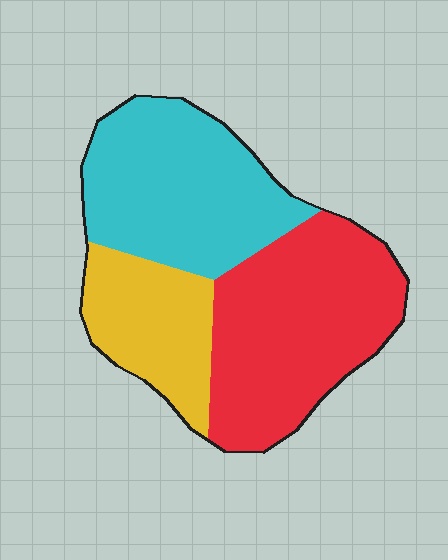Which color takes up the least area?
Yellow, at roughly 20%.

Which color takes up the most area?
Red, at roughly 40%.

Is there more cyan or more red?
Red.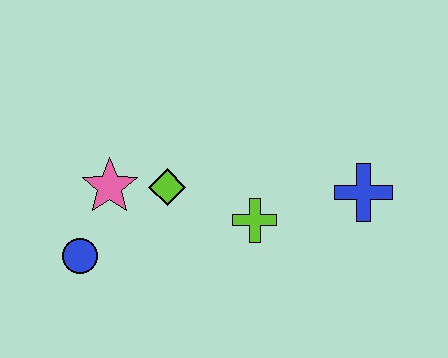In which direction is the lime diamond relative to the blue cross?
The lime diamond is to the left of the blue cross.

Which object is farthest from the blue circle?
The blue cross is farthest from the blue circle.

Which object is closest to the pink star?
The lime diamond is closest to the pink star.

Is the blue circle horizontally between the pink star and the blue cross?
No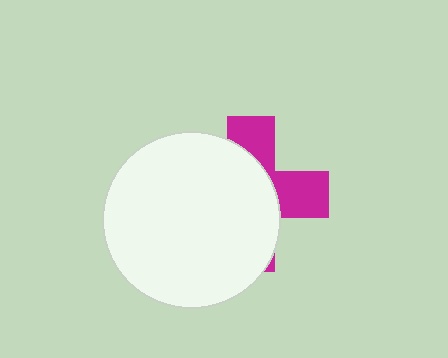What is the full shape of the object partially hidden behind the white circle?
The partially hidden object is a magenta cross.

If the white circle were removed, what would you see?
You would see the complete magenta cross.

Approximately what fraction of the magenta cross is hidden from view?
Roughly 64% of the magenta cross is hidden behind the white circle.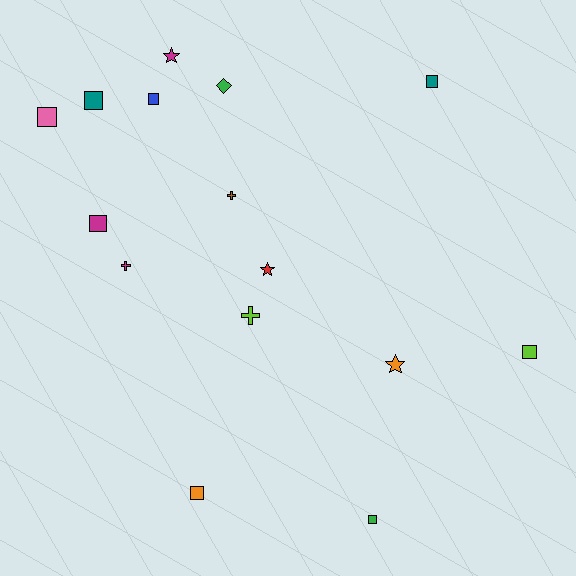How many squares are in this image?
There are 8 squares.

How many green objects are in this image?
There are 2 green objects.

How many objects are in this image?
There are 15 objects.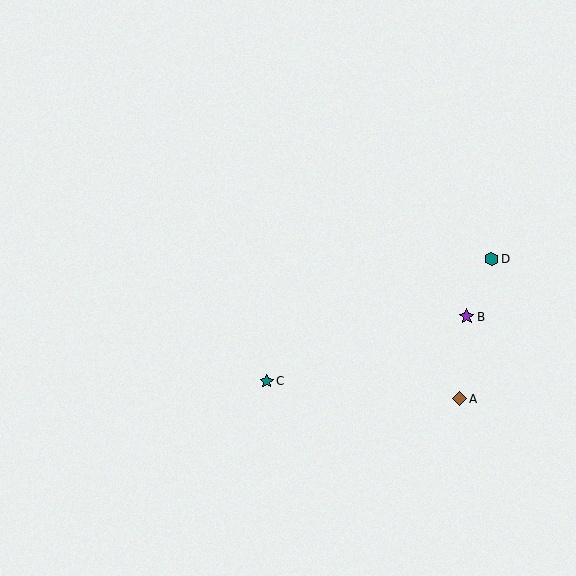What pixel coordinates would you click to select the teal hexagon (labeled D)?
Click at (491, 259) to select the teal hexagon D.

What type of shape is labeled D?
Shape D is a teal hexagon.